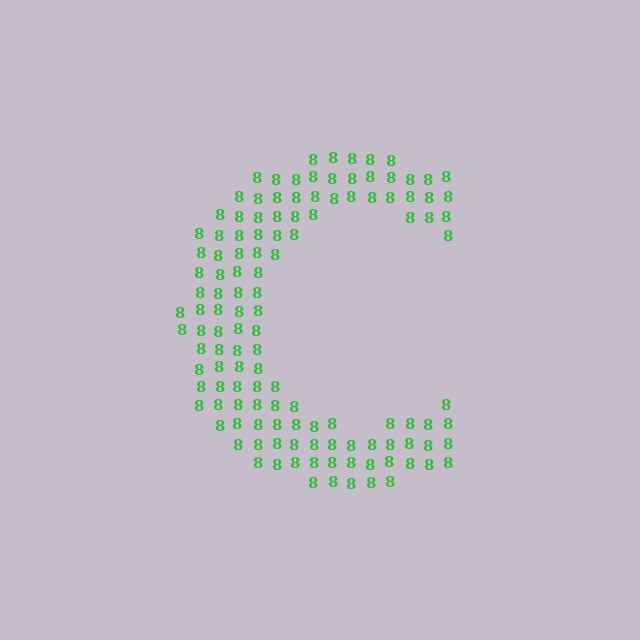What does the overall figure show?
The overall figure shows the letter C.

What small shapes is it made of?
It is made of small digit 8's.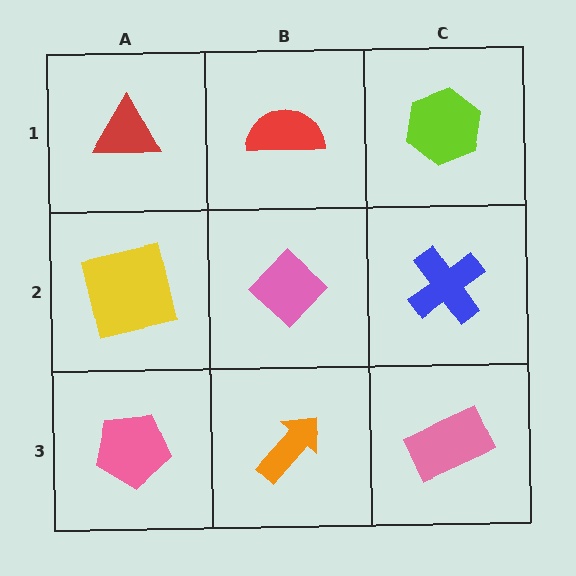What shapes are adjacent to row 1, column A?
A yellow square (row 2, column A), a red semicircle (row 1, column B).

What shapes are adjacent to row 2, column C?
A lime hexagon (row 1, column C), a pink rectangle (row 3, column C), a pink diamond (row 2, column B).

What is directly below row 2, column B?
An orange arrow.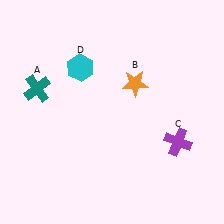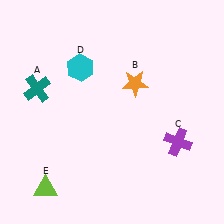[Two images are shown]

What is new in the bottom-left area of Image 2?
A lime triangle (E) was added in the bottom-left area of Image 2.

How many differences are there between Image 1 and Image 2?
There is 1 difference between the two images.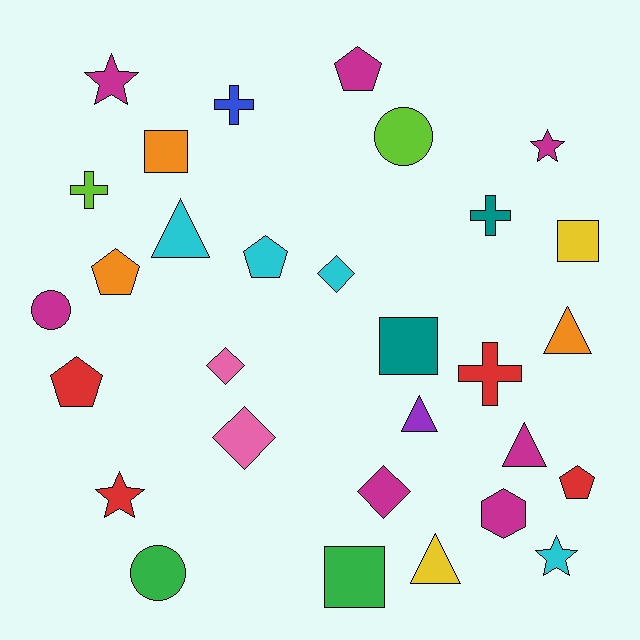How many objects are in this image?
There are 30 objects.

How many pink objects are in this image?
There are 2 pink objects.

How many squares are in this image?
There are 4 squares.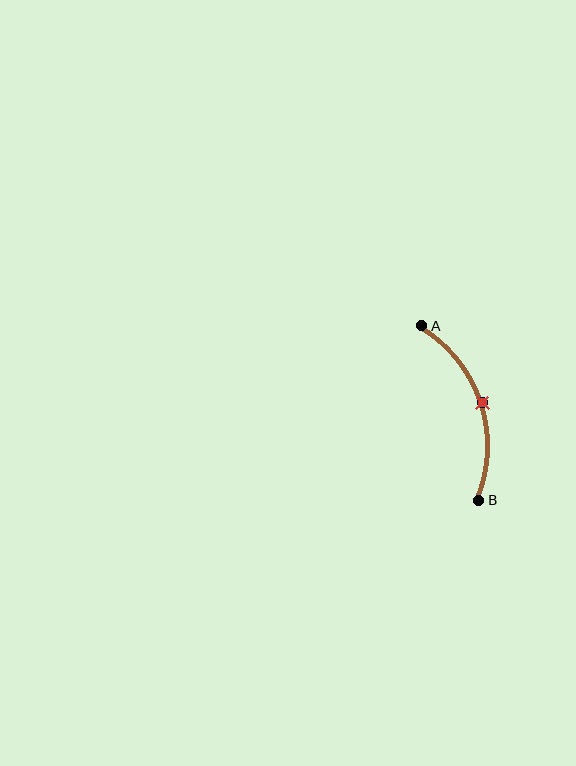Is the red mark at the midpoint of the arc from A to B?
Yes. The red mark lies on the arc at equal arc-length from both A and B — it is the arc midpoint.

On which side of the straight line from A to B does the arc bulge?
The arc bulges to the right of the straight line connecting A and B.